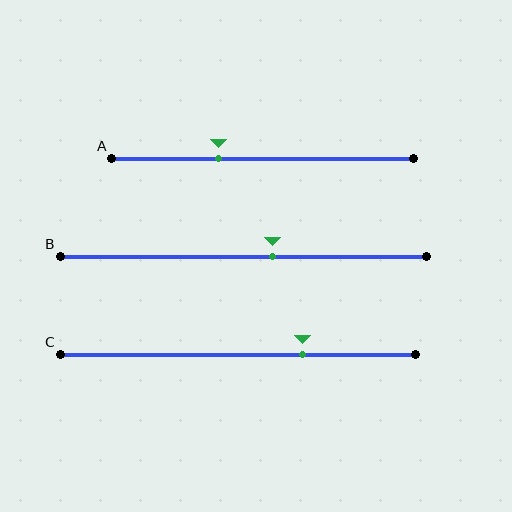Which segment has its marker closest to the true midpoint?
Segment B has its marker closest to the true midpoint.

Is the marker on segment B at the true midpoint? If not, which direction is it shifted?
No, the marker on segment B is shifted to the right by about 8% of the segment length.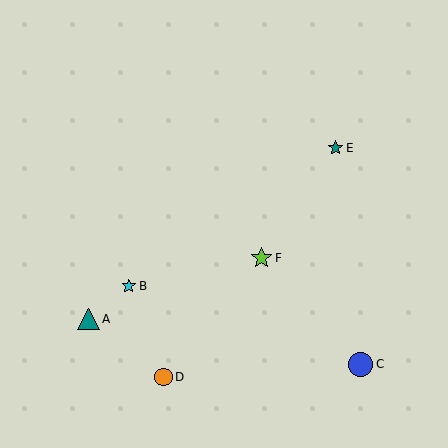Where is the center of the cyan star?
The center of the cyan star is at (129, 286).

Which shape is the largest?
The blue circle (labeled C) is the largest.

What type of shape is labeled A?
Shape A is a teal triangle.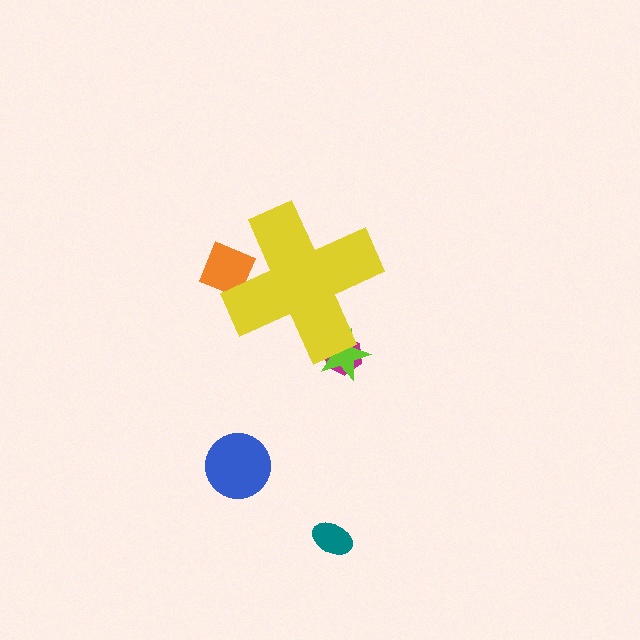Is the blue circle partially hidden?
No, the blue circle is fully visible.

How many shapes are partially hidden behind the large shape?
3 shapes are partially hidden.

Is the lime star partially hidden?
Yes, the lime star is partially hidden behind the yellow cross.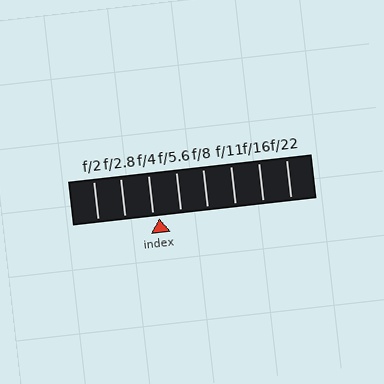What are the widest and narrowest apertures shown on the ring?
The widest aperture shown is f/2 and the narrowest is f/22.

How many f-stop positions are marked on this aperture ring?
There are 8 f-stop positions marked.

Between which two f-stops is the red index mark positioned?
The index mark is between f/4 and f/5.6.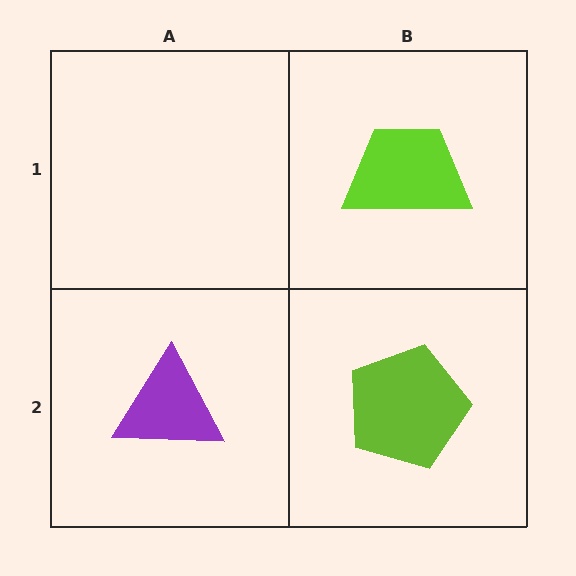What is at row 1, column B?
A lime trapezoid.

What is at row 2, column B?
A lime pentagon.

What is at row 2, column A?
A purple triangle.